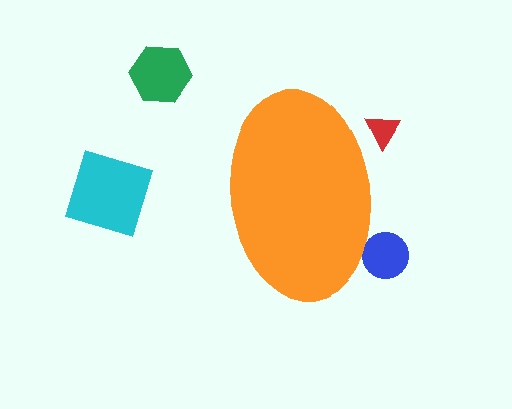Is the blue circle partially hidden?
Yes, the blue circle is partially hidden behind the orange ellipse.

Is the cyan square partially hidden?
No, the cyan square is fully visible.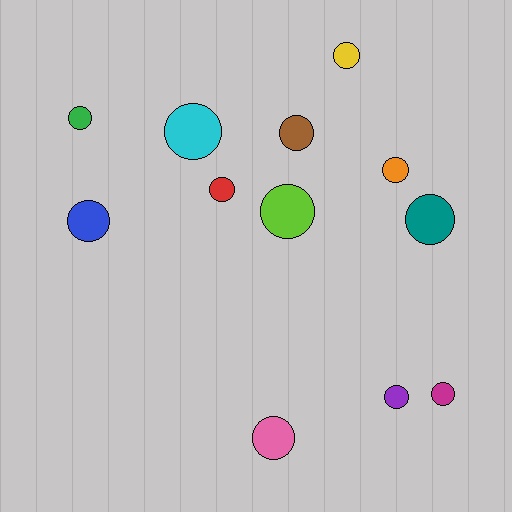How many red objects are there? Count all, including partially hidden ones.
There is 1 red object.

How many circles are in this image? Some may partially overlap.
There are 12 circles.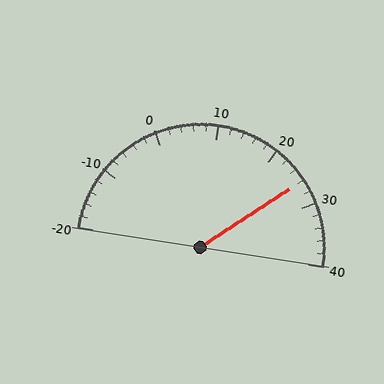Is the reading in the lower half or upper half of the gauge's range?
The reading is in the upper half of the range (-20 to 40).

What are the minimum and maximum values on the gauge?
The gauge ranges from -20 to 40.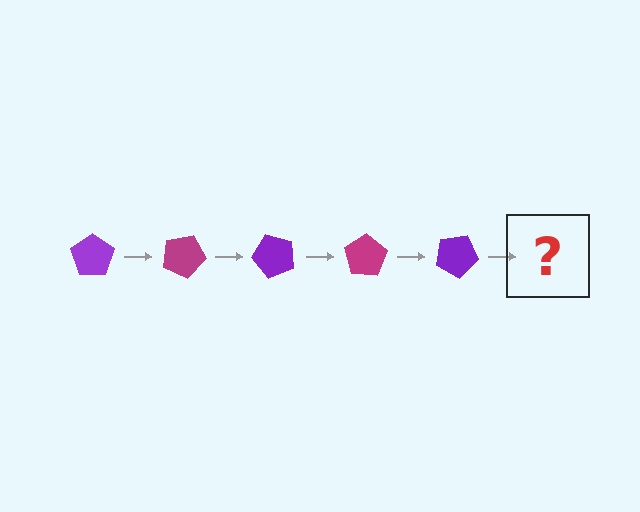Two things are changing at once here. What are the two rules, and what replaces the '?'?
The two rules are that it rotates 25 degrees each step and the color cycles through purple and magenta. The '?' should be a magenta pentagon, rotated 125 degrees from the start.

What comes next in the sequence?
The next element should be a magenta pentagon, rotated 125 degrees from the start.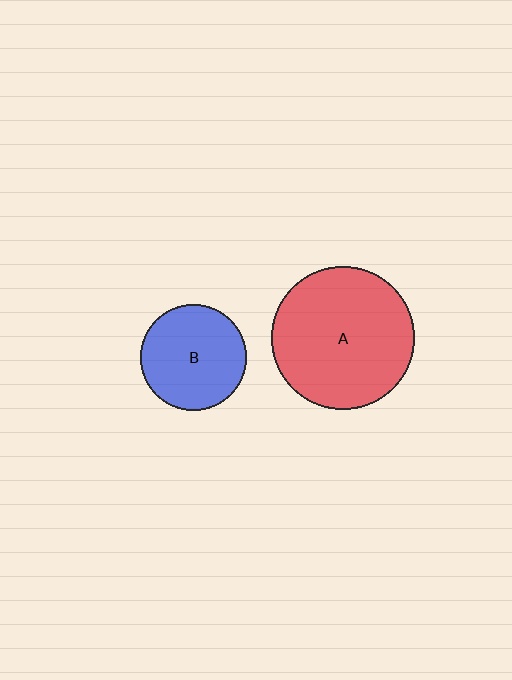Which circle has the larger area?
Circle A (red).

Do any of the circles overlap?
No, none of the circles overlap.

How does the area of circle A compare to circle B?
Approximately 1.8 times.